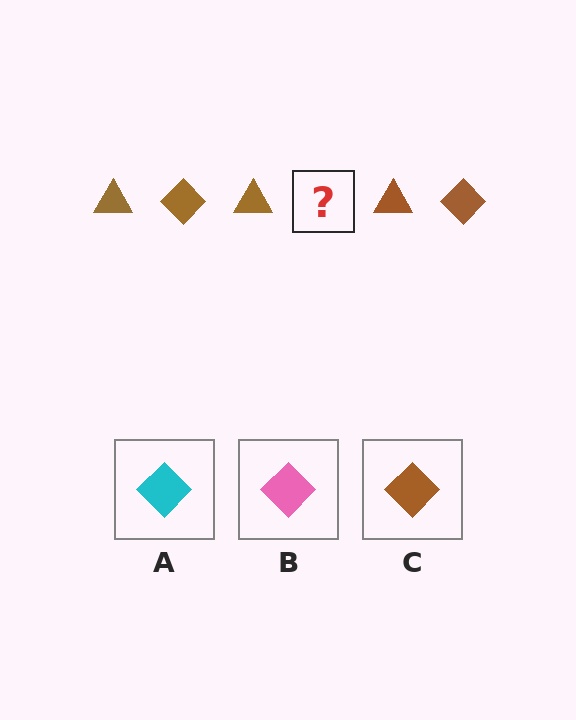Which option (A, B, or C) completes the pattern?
C.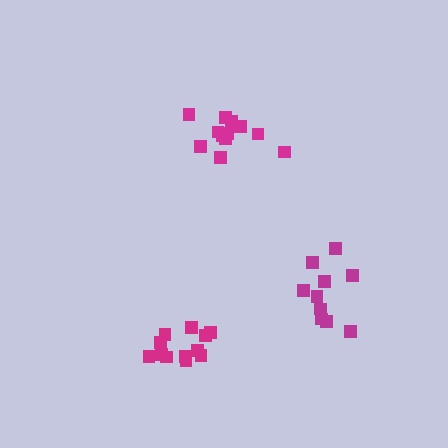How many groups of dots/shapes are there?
There are 3 groups.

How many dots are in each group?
Group 1: 10 dots, Group 2: 12 dots, Group 3: 12 dots (34 total).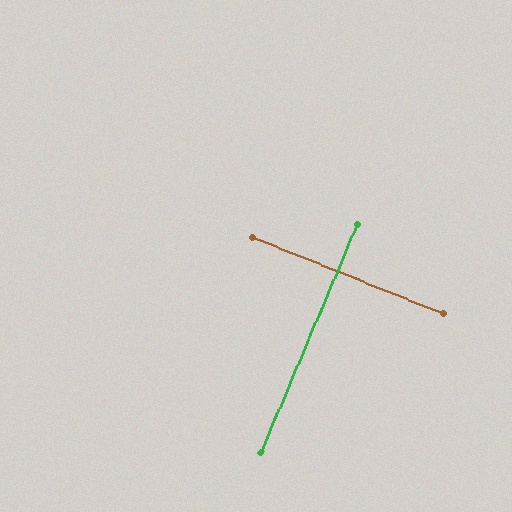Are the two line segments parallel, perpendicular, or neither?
Perpendicular — they meet at approximately 89°.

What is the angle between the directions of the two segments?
Approximately 89 degrees.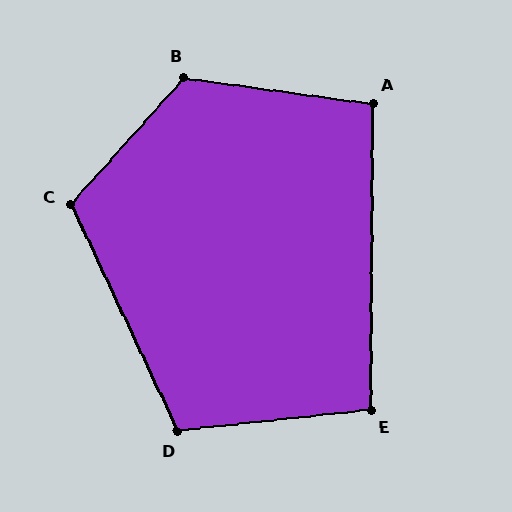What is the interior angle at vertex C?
Approximately 113 degrees (obtuse).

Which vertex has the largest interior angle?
B, at approximately 124 degrees.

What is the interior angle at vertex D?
Approximately 109 degrees (obtuse).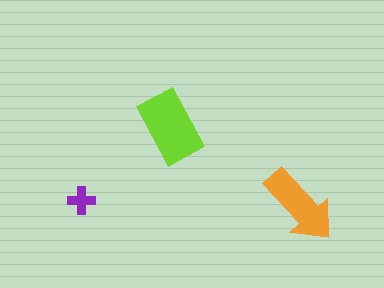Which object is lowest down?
The orange arrow is bottommost.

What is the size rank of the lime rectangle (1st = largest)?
1st.